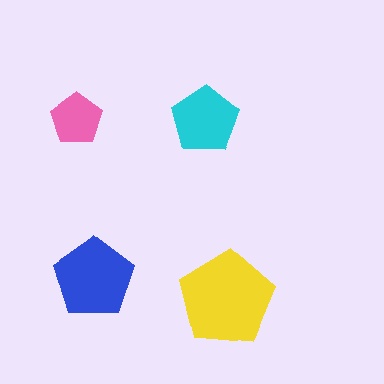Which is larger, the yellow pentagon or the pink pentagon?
The yellow one.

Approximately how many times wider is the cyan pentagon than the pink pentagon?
About 1.5 times wider.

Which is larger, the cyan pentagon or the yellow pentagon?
The yellow one.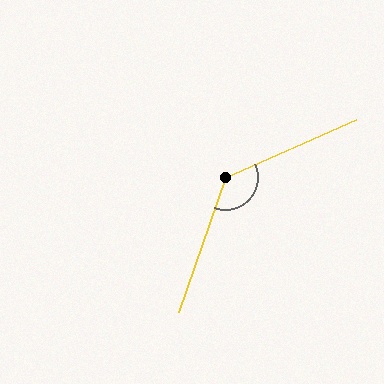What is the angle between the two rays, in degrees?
Approximately 133 degrees.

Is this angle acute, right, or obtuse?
It is obtuse.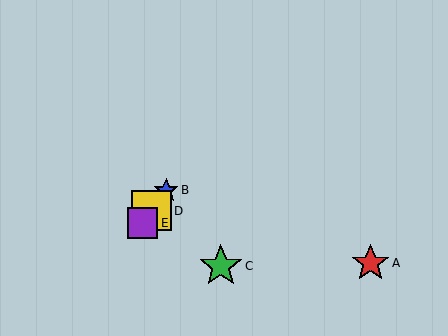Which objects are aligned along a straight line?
Objects B, D, E are aligned along a straight line.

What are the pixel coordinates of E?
Object E is at (142, 223).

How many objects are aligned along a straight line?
3 objects (B, D, E) are aligned along a straight line.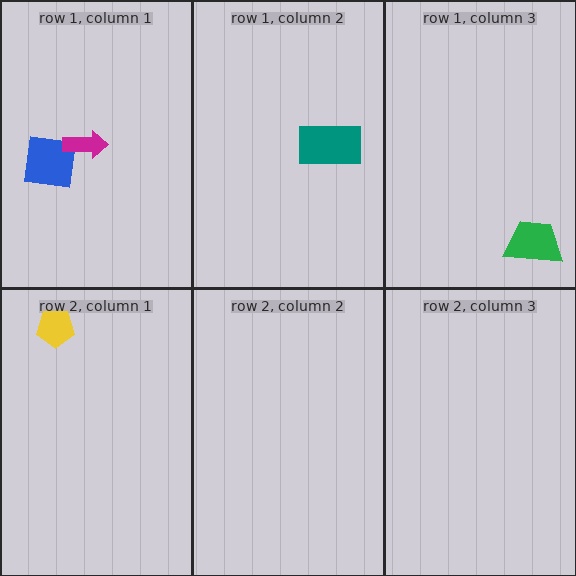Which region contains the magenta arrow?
The row 1, column 1 region.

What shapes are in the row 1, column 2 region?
The teal rectangle.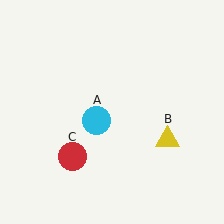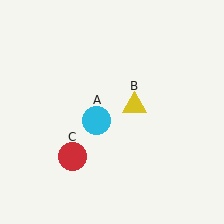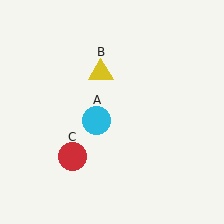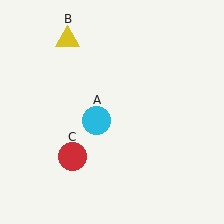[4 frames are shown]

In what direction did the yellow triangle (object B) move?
The yellow triangle (object B) moved up and to the left.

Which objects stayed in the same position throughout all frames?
Cyan circle (object A) and red circle (object C) remained stationary.